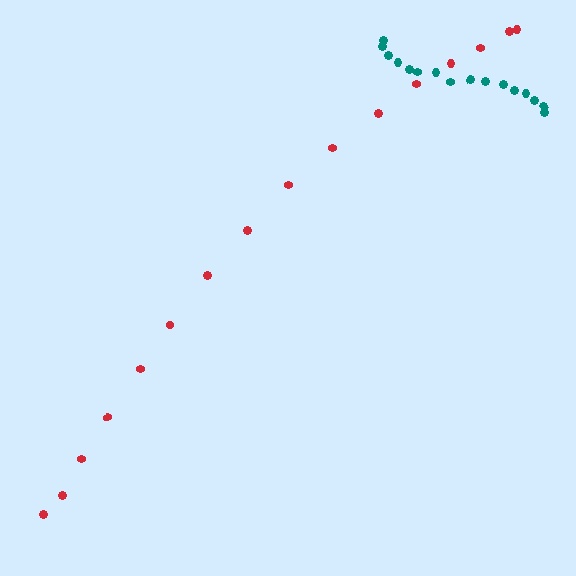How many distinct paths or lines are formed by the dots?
There are 2 distinct paths.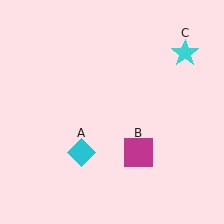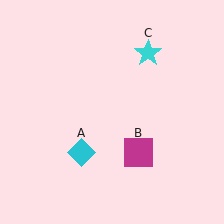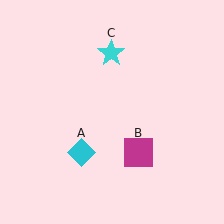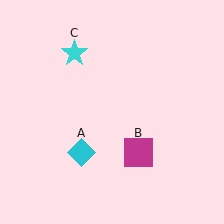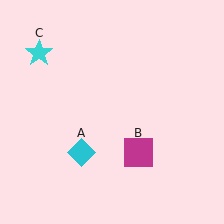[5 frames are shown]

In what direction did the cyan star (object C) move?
The cyan star (object C) moved left.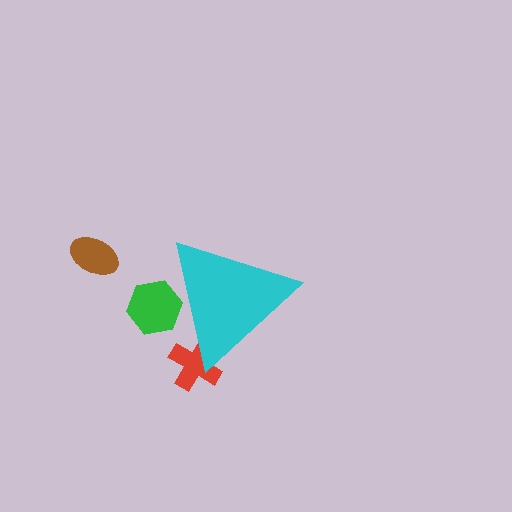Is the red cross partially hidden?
Yes, the red cross is partially hidden behind the cyan triangle.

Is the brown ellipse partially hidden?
No, the brown ellipse is fully visible.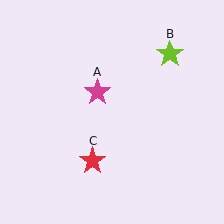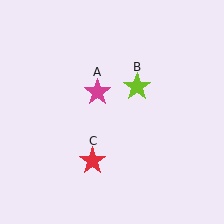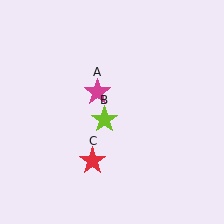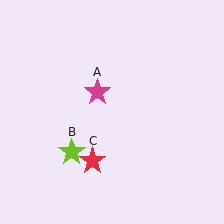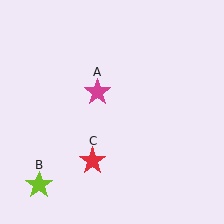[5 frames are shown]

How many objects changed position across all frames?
1 object changed position: lime star (object B).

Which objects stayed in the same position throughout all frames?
Magenta star (object A) and red star (object C) remained stationary.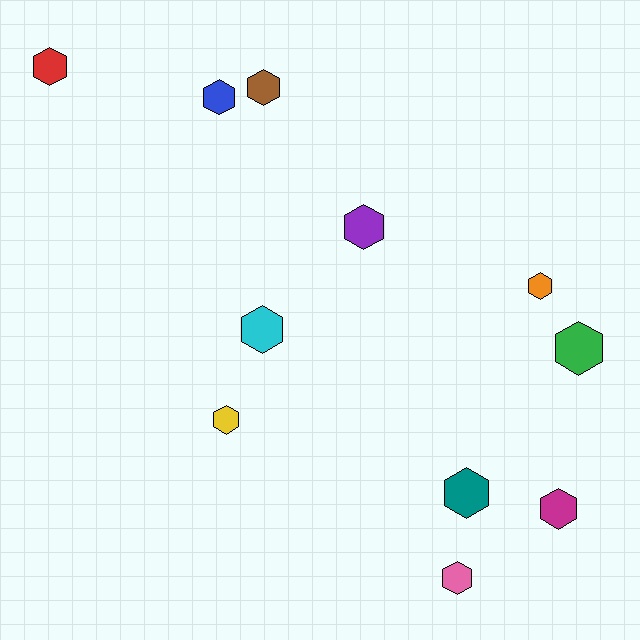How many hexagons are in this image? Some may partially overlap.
There are 11 hexagons.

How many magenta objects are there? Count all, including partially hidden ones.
There is 1 magenta object.